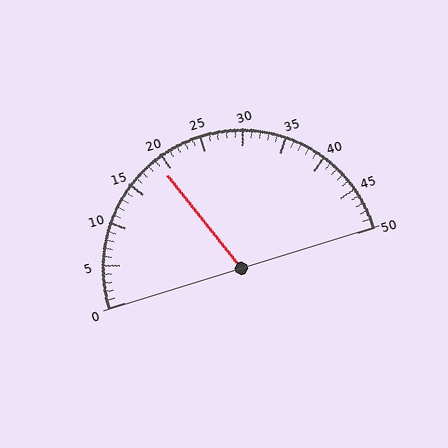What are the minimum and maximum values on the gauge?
The gauge ranges from 0 to 50.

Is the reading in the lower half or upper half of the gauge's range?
The reading is in the lower half of the range (0 to 50).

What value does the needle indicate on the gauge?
The needle indicates approximately 19.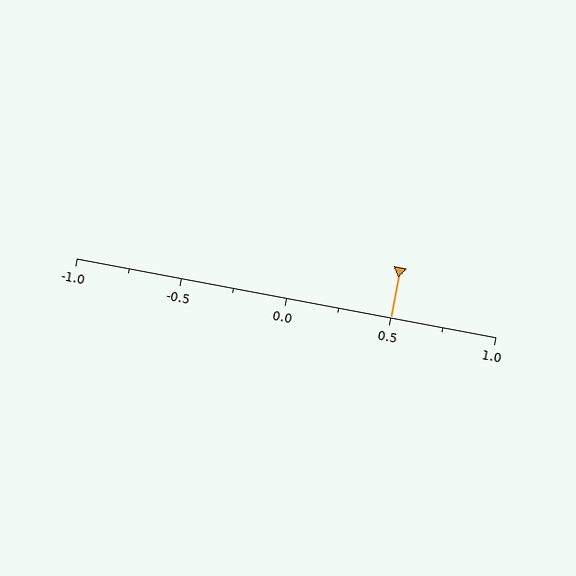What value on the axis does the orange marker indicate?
The marker indicates approximately 0.5.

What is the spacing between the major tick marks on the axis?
The major ticks are spaced 0.5 apart.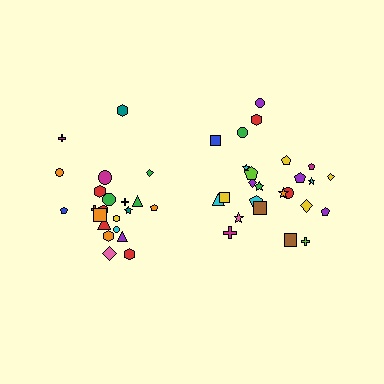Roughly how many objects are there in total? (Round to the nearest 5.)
Roughly 45 objects in total.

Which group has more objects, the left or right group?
The right group.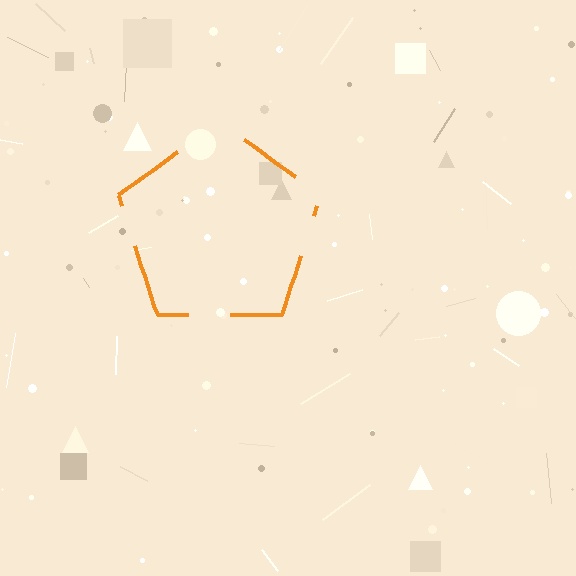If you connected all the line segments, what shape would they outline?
They would outline a pentagon.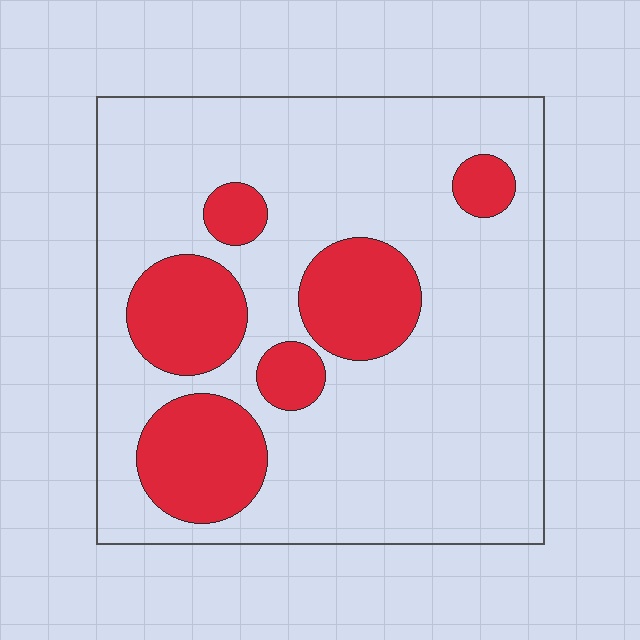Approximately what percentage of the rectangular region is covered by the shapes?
Approximately 25%.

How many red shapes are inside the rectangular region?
6.